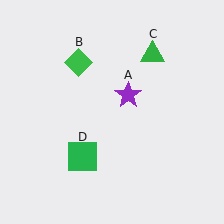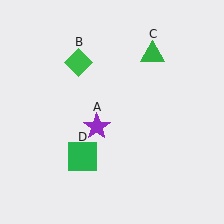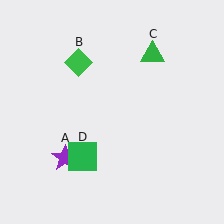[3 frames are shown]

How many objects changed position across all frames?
1 object changed position: purple star (object A).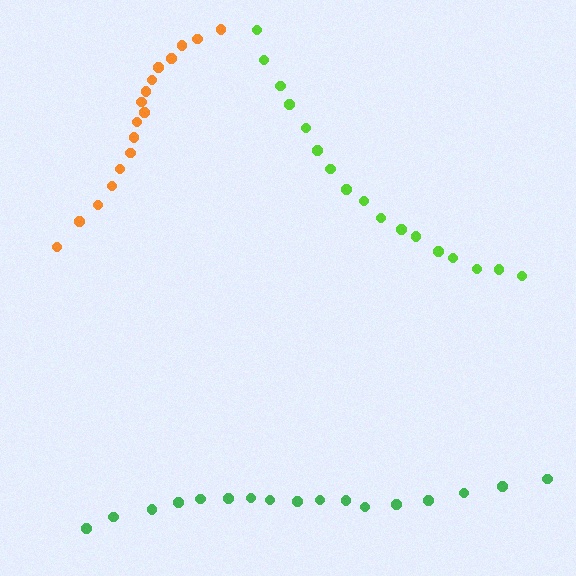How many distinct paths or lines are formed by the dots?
There are 3 distinct paths.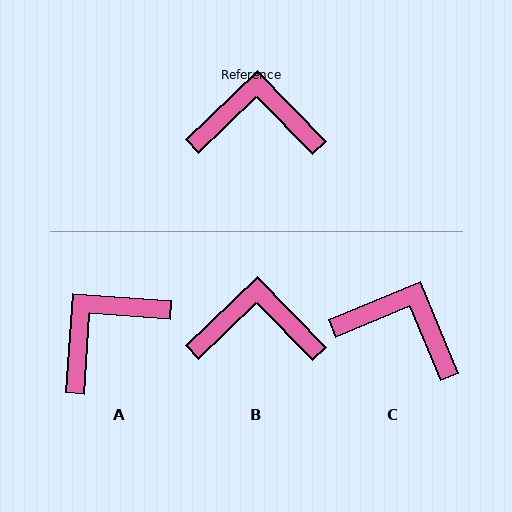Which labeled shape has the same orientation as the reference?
B.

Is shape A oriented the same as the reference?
No, it is off by about 42 degrees.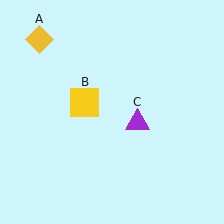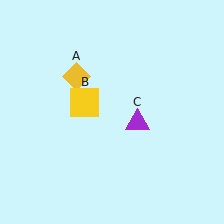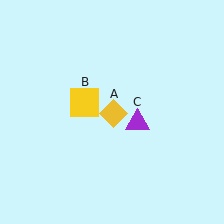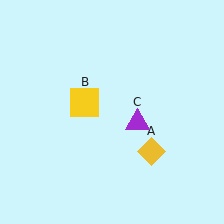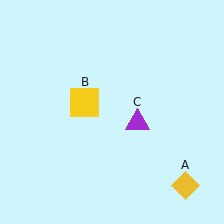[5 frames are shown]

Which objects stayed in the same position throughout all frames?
Yellow square (object B) and purple triangle (object C) remained stationary.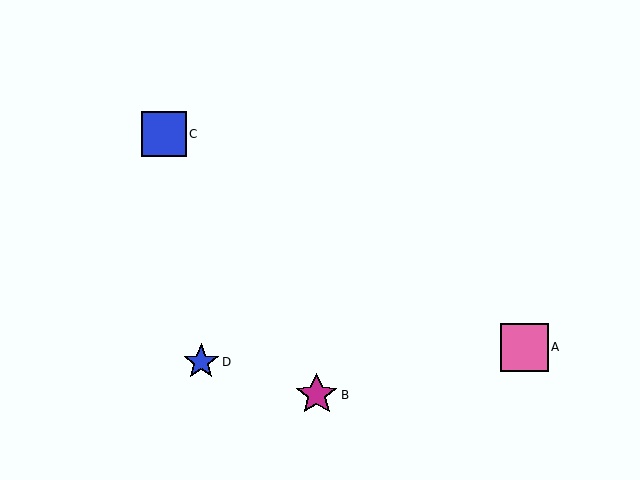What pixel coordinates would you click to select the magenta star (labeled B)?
Click at (317, 395) to select the magenta star B.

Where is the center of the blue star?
The center of the blue star is at (201, 362).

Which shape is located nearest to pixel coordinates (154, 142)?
The blue square (labeled C) at (164, 134) is nearest to that location.